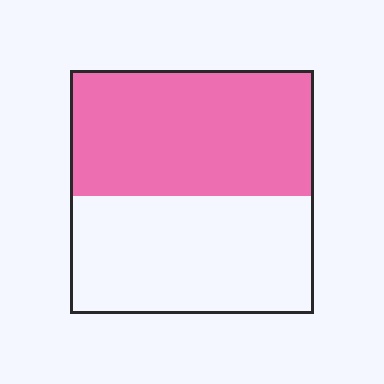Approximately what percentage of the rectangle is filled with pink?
Approximately 50%.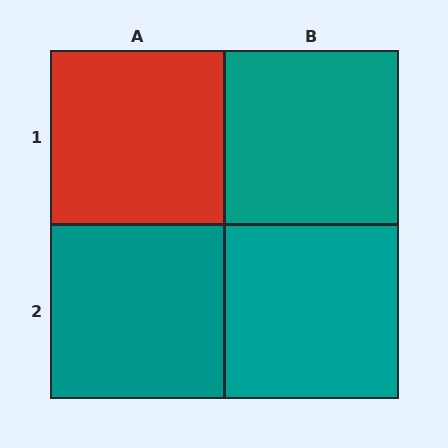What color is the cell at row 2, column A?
Teal.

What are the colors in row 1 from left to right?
Red, teal.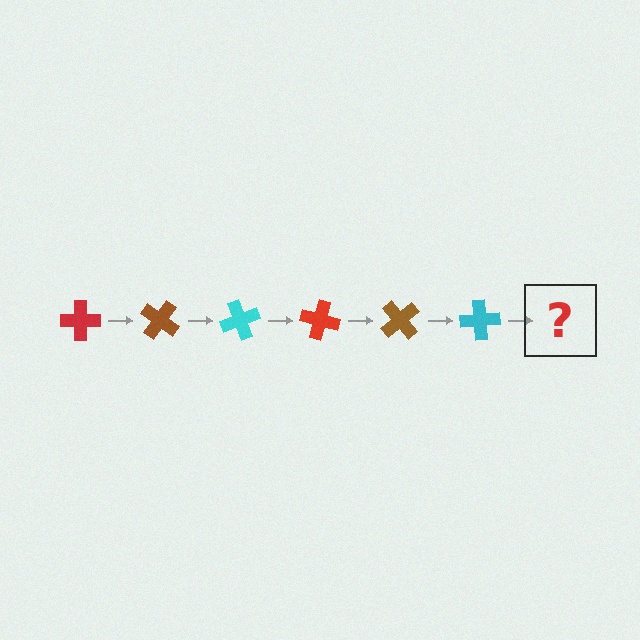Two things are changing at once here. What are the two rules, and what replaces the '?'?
The two rules are that it rotates 35 degrees each step and the color cycles through red, brown, and cyan. The '?' should be a red cross, rotated 210 degrees from the start.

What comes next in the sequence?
The next element should be a red cross, rotated 210 degrees from the start.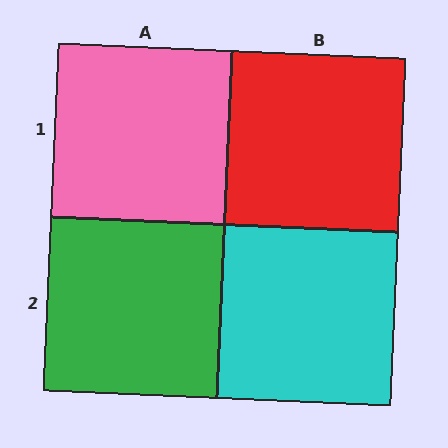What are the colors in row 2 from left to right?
Green, cyan.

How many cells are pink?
1 cell is pink.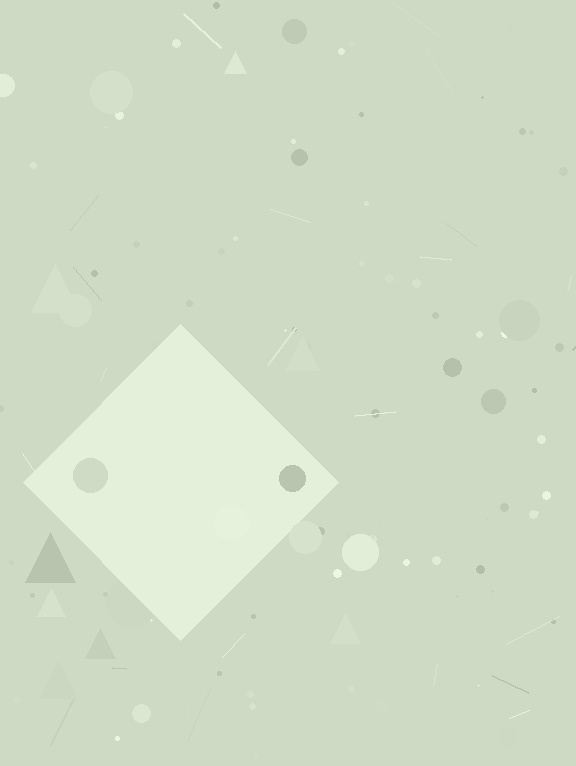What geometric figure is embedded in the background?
A diamond is embedded in the background.